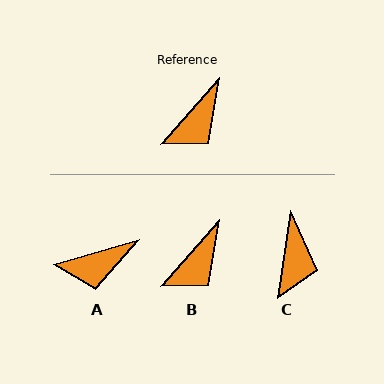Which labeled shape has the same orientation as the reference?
B.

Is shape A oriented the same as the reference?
No, it is off by about 32 degrees.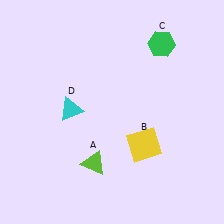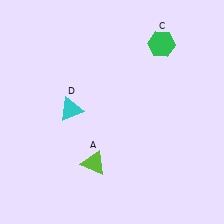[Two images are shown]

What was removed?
The yellow square (B) was removed in Image 2.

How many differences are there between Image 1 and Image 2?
There is 1 difference between the two images.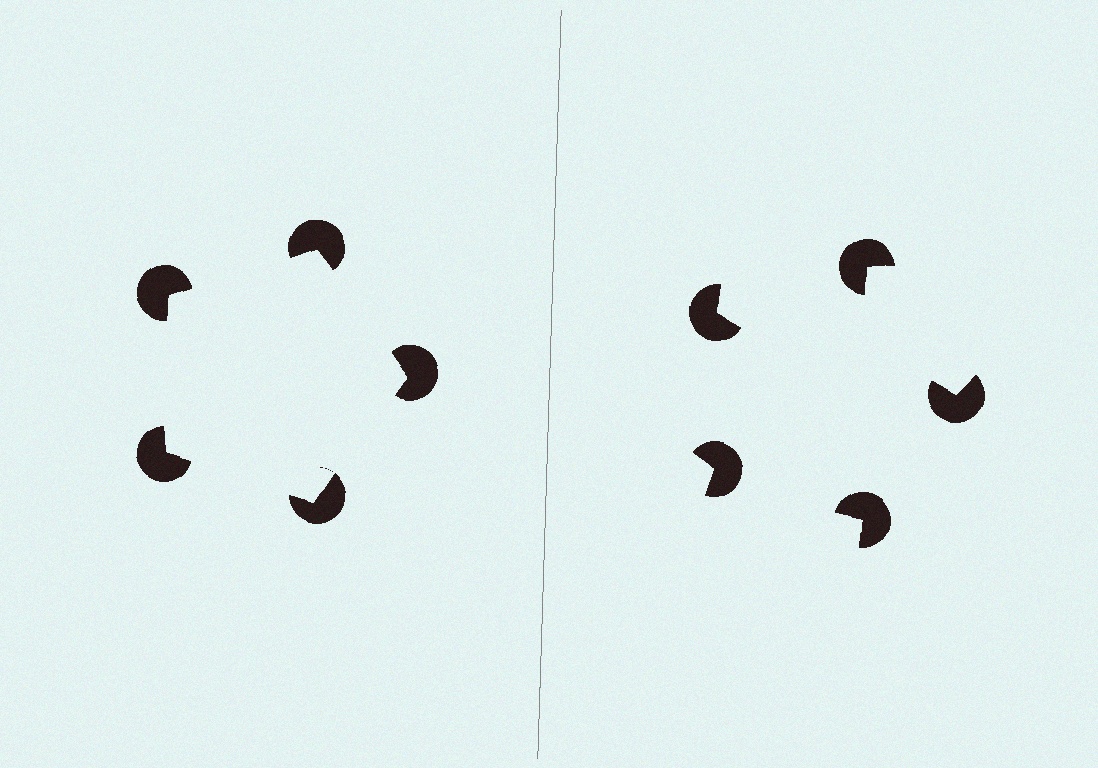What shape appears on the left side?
An illusory pentagon.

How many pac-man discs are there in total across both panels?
10 — 5 on each side.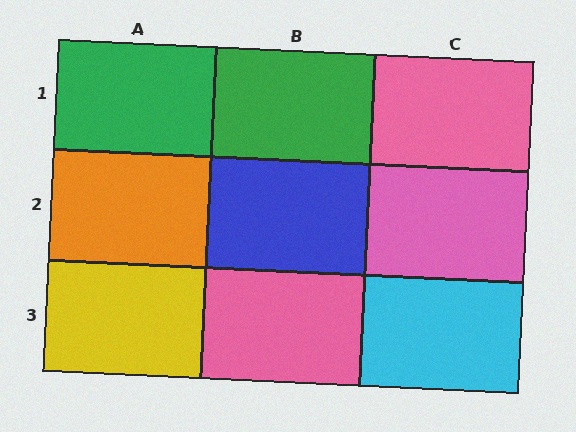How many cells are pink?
3 cells are pink.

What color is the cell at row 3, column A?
Yellow.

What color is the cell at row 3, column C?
Cyan.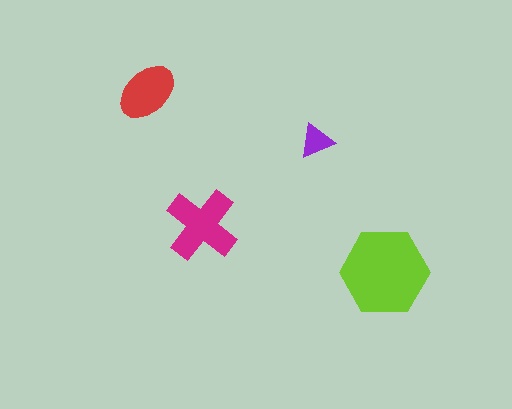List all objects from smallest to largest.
The purple triangle, the red ellipse, the magenta cross, the lime hexagon.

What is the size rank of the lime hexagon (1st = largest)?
1st.